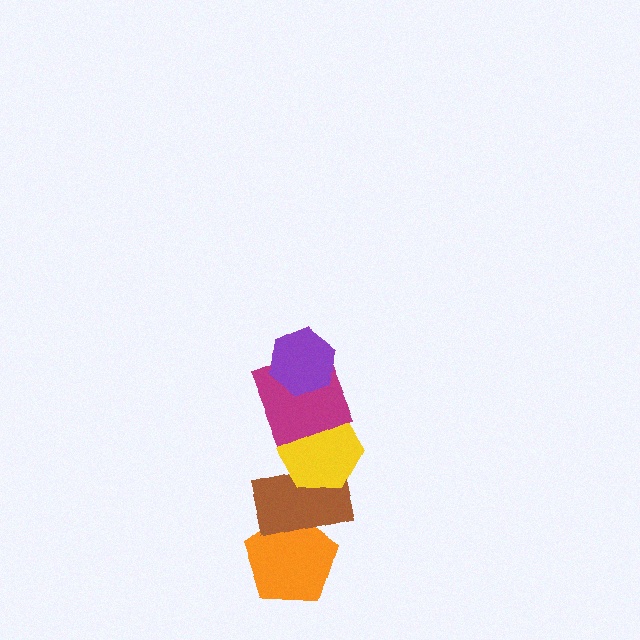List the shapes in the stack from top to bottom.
From top to bottom: the purple hexagon, the magenta square, the yellow hexagon, the brown rectangle, the orange pentagon.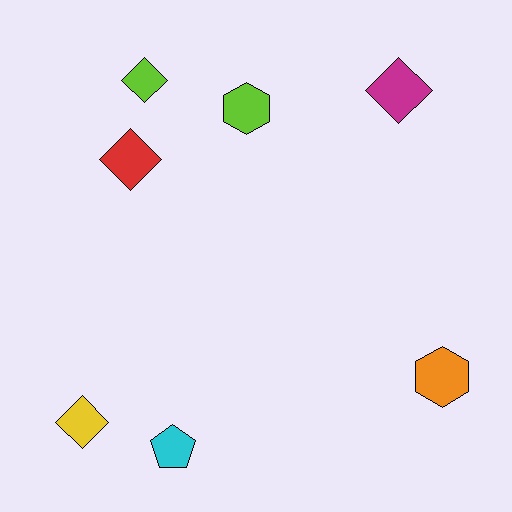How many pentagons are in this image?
There is 1 pentagon.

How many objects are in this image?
There are 7 objects.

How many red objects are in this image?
There is 1 red object.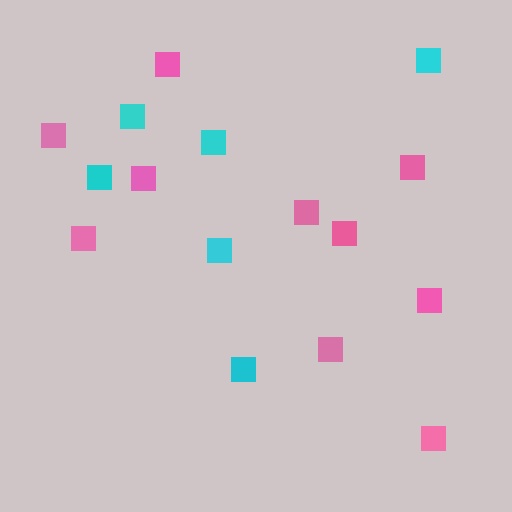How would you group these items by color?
There are 2 groups: one group of cyan squares (6) and one group of pink squares (10).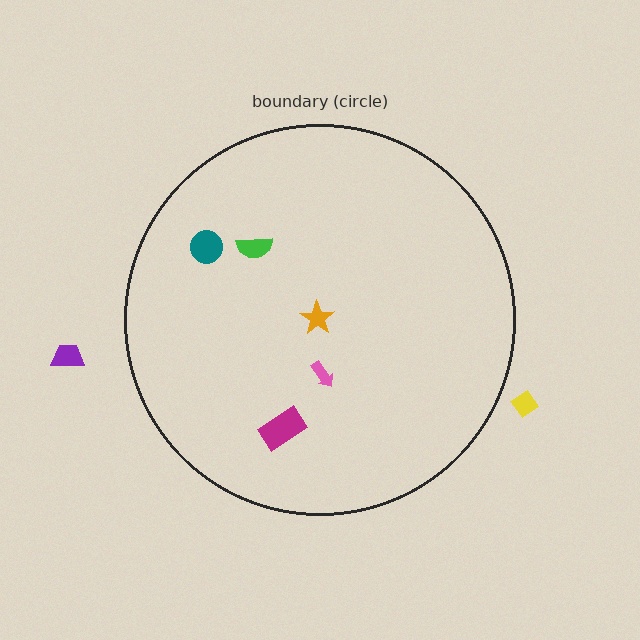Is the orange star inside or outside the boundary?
Inside.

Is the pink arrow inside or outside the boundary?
Inside.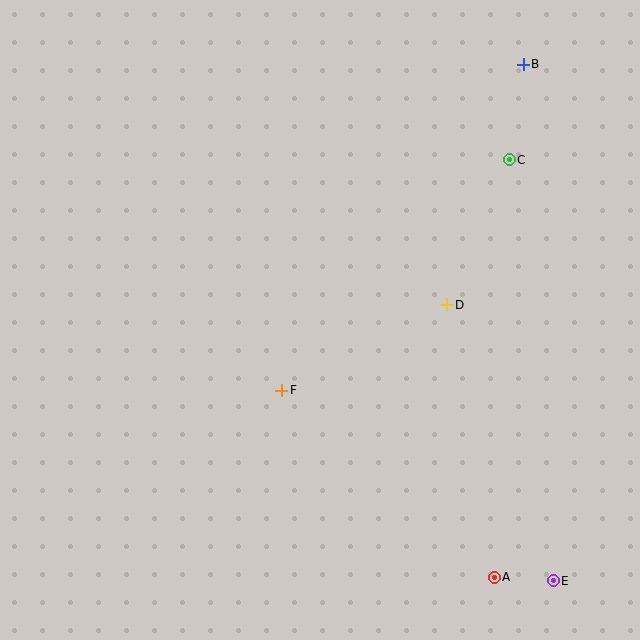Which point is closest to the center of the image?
Point F at (282, 390) is closest to the center.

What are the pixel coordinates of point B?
Point B is at (523, 64).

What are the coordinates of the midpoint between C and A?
The midpoint between C and A is at (502, 369).